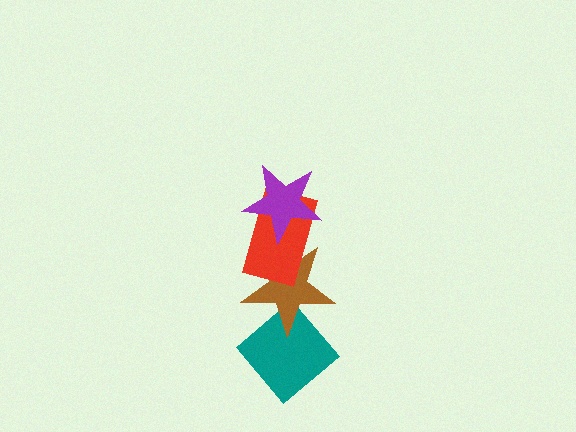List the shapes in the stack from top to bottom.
From top to bottom: the purple star, the red rectangle, the brown star, the teal diamond.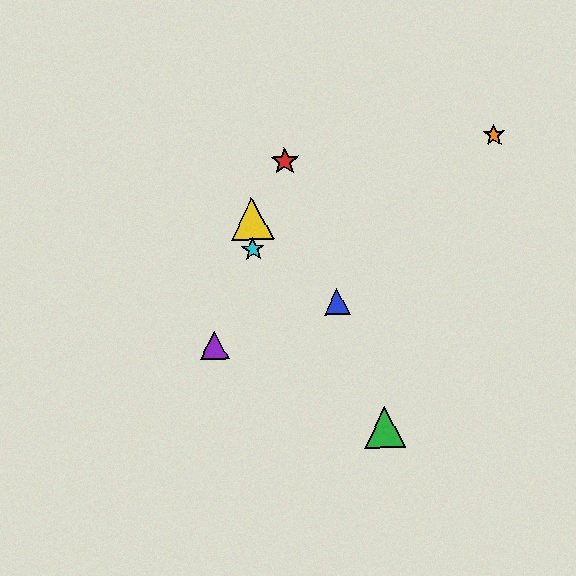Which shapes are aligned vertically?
The yellow triangle, the cyan star are aligned vertically.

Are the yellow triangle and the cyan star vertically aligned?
Yes, both are at x≈252.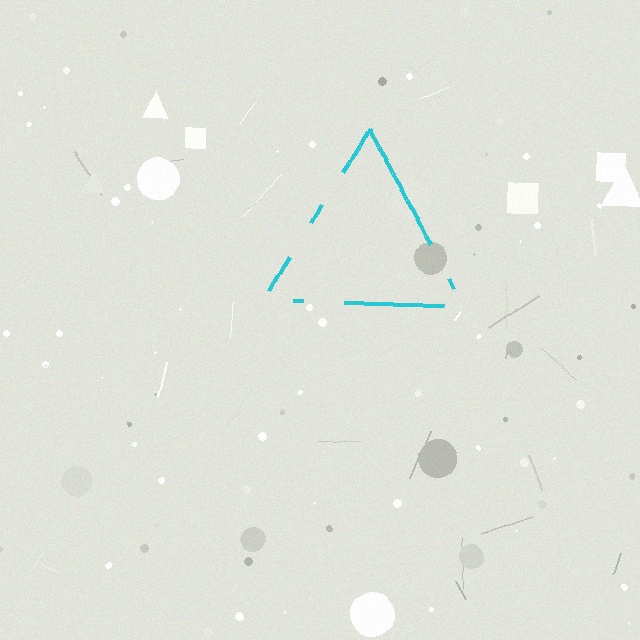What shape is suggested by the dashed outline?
The dashed outline suggests a triangle.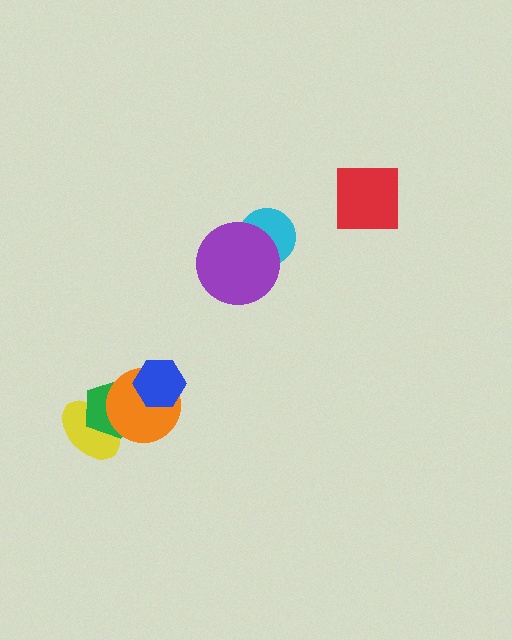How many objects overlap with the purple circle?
1 object overlaps with the purple circle.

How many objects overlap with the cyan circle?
1 object overlaps with the cyan circle.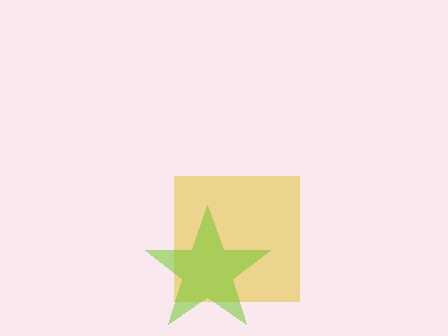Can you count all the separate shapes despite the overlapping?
Yes, there are 2 separate shapes.